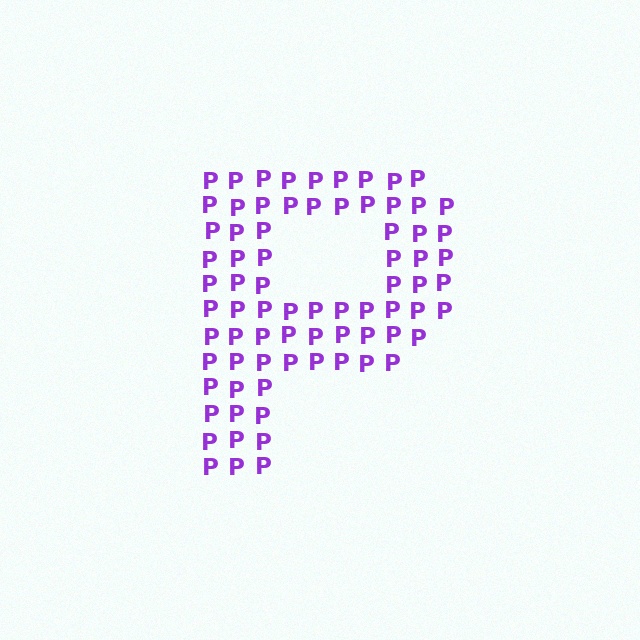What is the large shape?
The large shape is the letter P.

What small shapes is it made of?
It is made of small letter P's.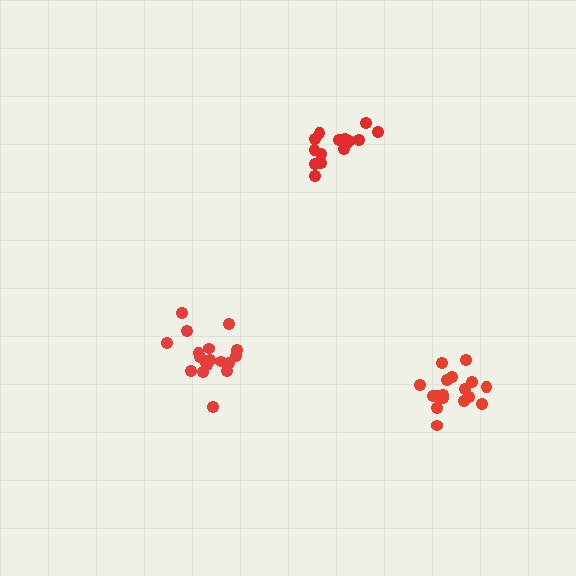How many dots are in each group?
Group 1: 18 dots, Group 2: 15 dots, Group 3: 17 dots (50 total).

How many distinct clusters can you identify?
There are 3 distinct clusters.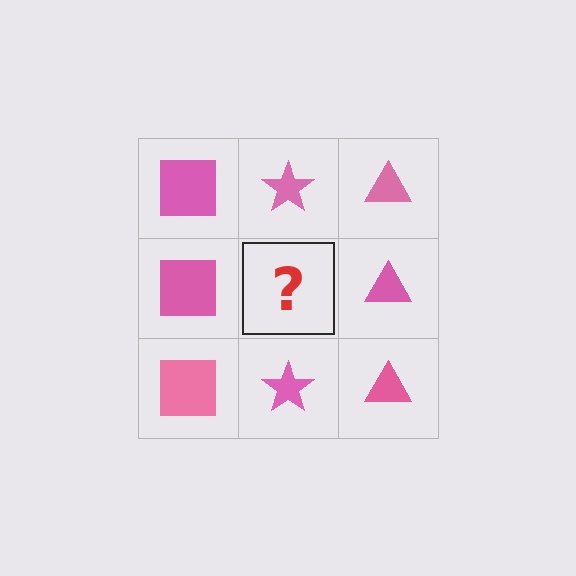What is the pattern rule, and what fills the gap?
The rule is that each column has a consistent shape. The gap should be filled with a pink star.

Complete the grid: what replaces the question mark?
The question mark should be replaced with a pink star.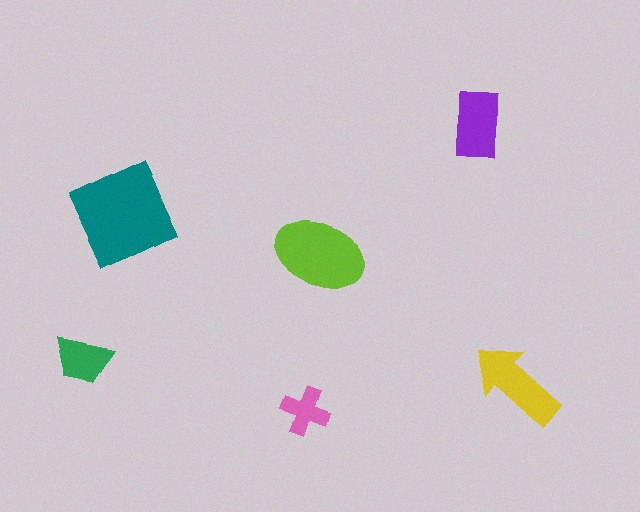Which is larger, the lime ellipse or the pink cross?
The lime ellipse.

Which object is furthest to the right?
The yellow arrow is rightmost.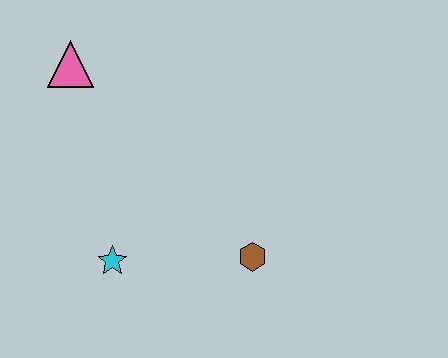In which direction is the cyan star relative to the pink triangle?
The cyan star is below the pink triangle.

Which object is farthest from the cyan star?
The pink triangle is farthest from the cyan star.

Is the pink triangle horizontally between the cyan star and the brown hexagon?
No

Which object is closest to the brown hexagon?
The cyan star is closest to the brown hexagon.